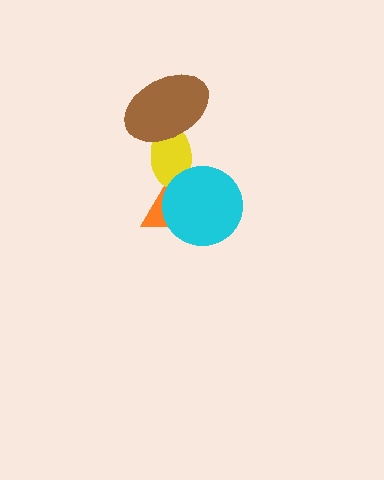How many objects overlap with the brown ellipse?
1 object overlaps with the brown ellipse.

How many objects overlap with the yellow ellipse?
3 objects overlap with the yellow ellipse.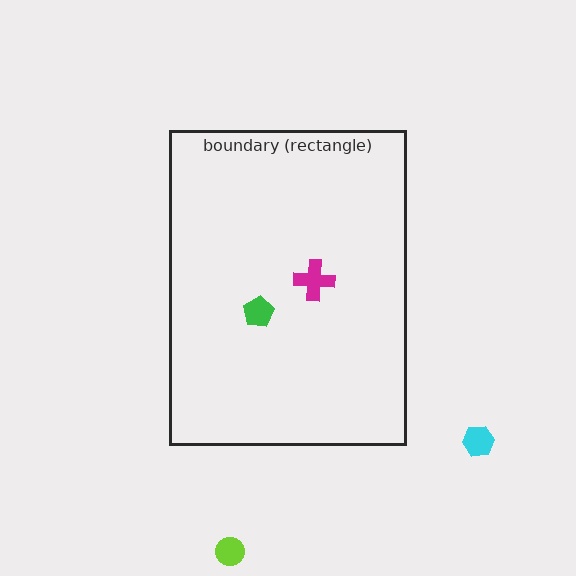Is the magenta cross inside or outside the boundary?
Inside.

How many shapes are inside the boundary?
2 inside, 2 outside.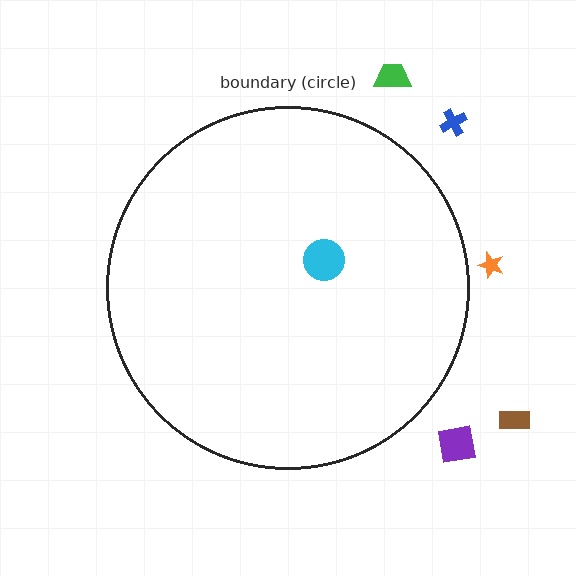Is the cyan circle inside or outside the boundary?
Inside.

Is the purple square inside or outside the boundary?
Outside.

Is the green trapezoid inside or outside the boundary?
Outside.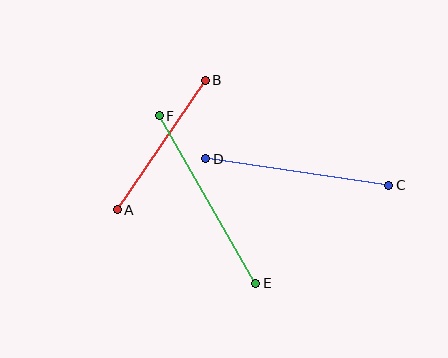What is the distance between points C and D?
The distance is approximately 185 pixels.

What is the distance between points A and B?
The distance is approximately 157 pixels.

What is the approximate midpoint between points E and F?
The midpoint is at approximately (207, 199) pixels.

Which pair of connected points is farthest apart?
Points E and F are farthest apart.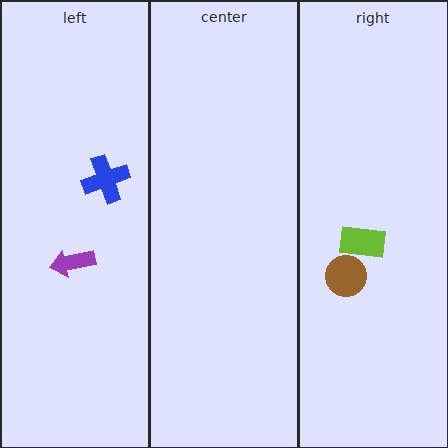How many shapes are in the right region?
2.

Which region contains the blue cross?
The left region.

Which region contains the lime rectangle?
The right region.